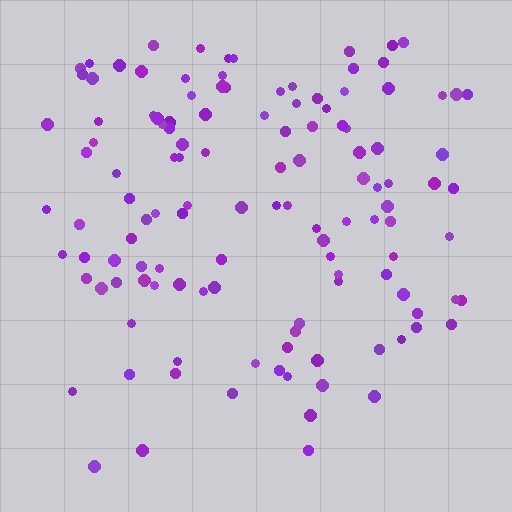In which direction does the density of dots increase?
From bottom to top, with the top side densest.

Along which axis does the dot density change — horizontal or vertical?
Vertical.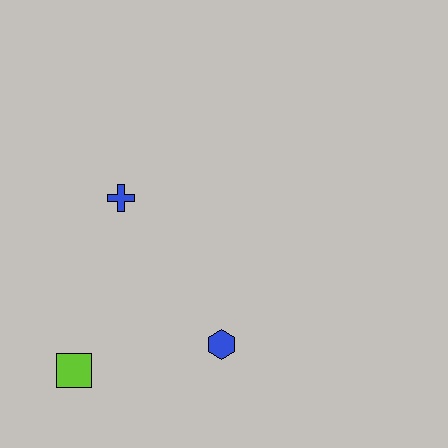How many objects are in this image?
There are 3 objects.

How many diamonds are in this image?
There are no diamonds.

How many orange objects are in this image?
There are no orange objects.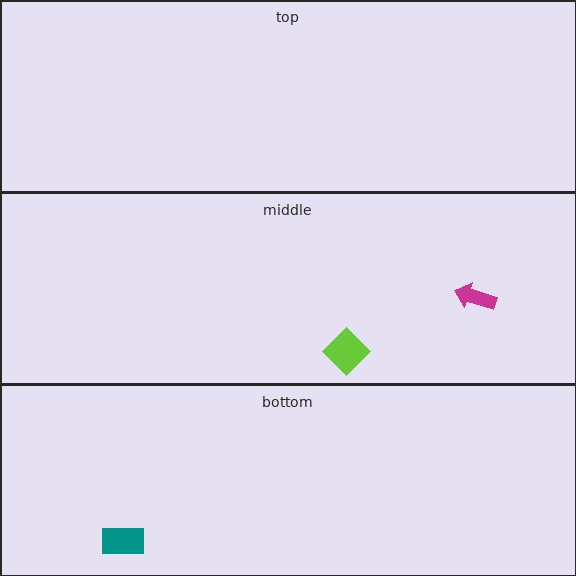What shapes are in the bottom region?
The teal rectangle.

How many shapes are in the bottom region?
1.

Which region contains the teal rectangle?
The bottom region.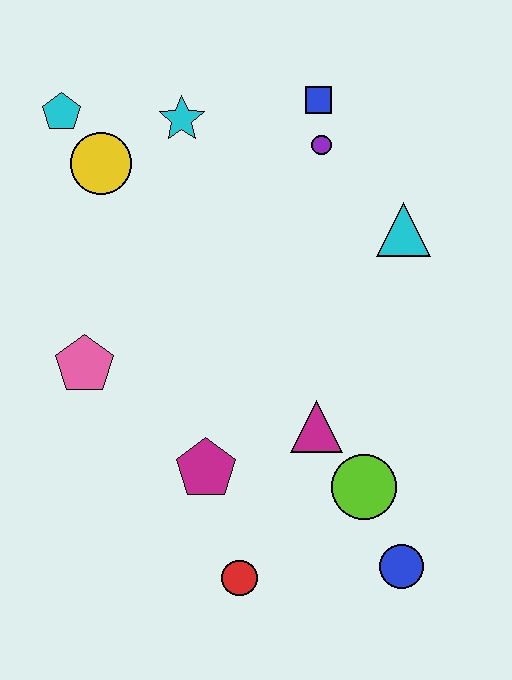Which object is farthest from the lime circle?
The cyan pentagon is farthest from the lime circle.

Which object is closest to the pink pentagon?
The magenta pentagon is closest to the pink pentagon.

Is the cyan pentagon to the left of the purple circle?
Yes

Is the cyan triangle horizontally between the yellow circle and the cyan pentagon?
No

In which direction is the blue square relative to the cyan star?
The blue square is to the right of the cyan star.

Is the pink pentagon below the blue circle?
No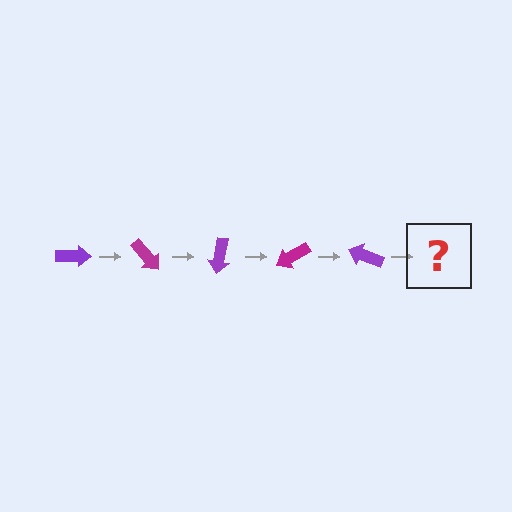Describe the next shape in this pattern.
It should be a magenta arrow, rotated 250 degrees from the start.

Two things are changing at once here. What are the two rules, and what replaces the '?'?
The two rules are that it rotates 50 degrees each step and the color cycles through purple and magenta. The '?' should be a magenta arrow, rotated 250 degrees from the start.